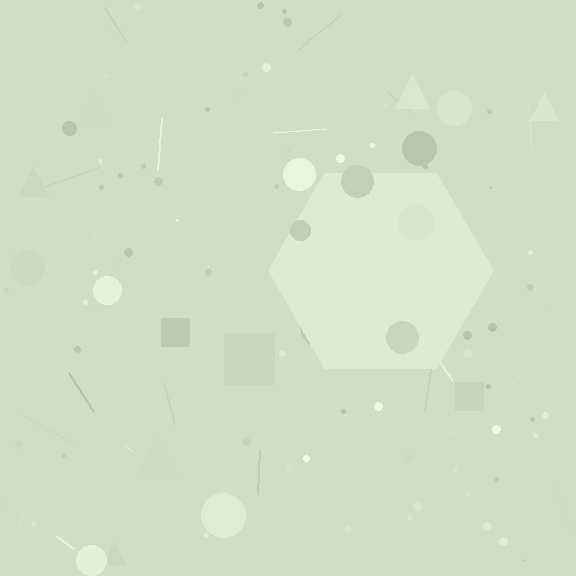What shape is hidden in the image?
A hexagon is hidden in the image.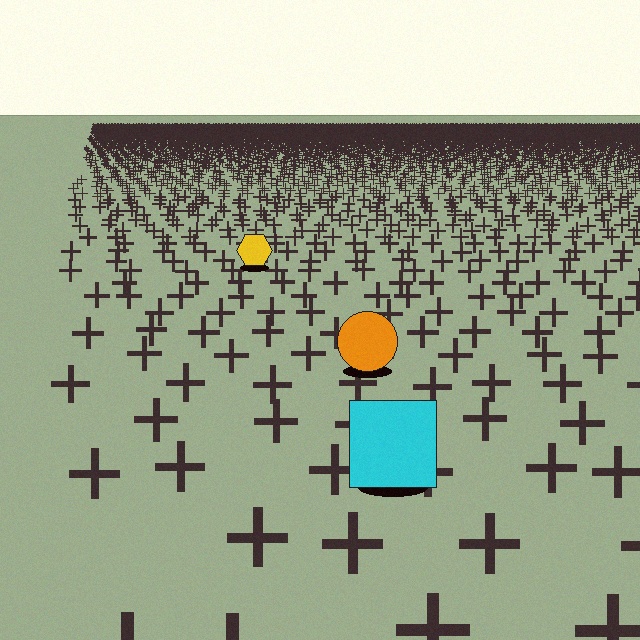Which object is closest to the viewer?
The cyan square is closest. The texture marks near it are larger and more spread out.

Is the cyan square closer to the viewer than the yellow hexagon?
Yes. The cyan square is closer — you can tell from the texture gradient: the ground texture is coarser near it.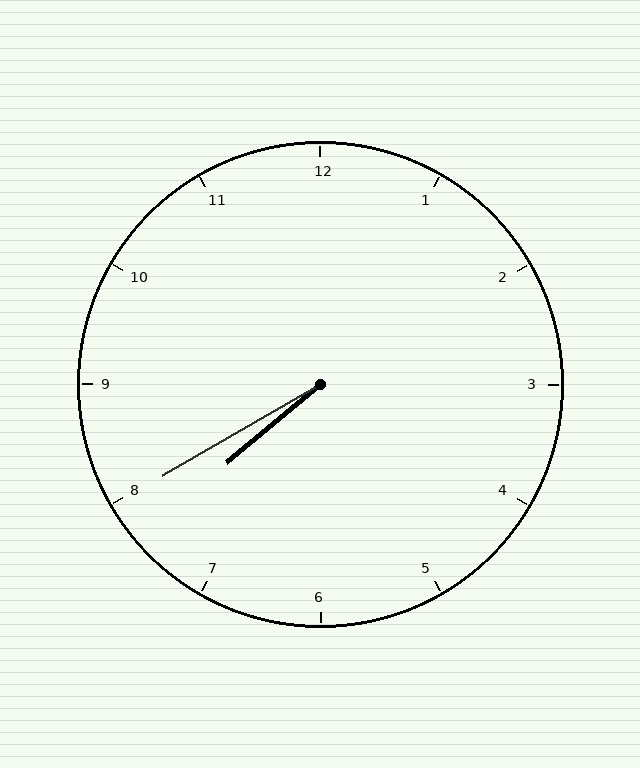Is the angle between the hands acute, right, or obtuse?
It is acute.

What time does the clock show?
7:40.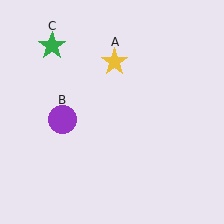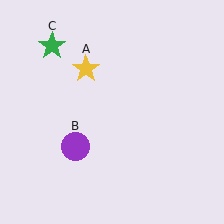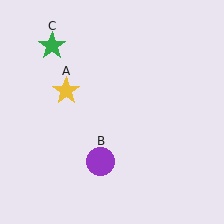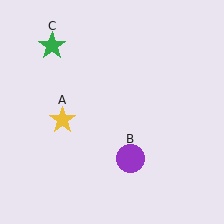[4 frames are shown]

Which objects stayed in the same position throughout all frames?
Green star (object C) remained stationary.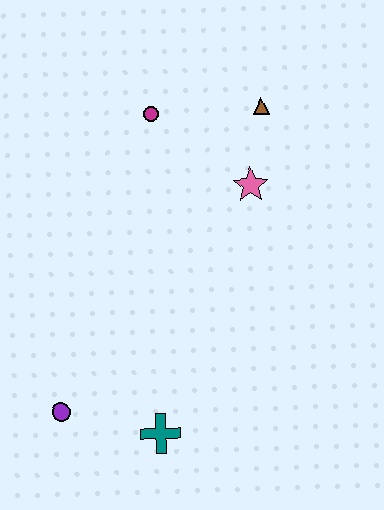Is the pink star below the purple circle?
No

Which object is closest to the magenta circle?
The brown triangle is closest to the magenta circle.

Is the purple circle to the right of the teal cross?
No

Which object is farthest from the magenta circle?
The teal cross is farthest from the magenta circle.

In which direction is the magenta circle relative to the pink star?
The magenta circle is to the left of the pink star.